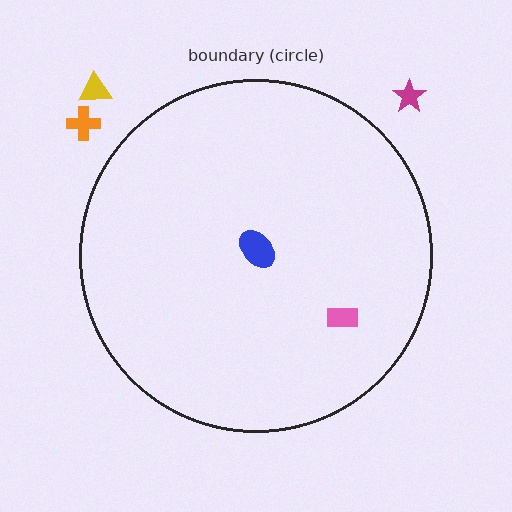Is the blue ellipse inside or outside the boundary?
Inside.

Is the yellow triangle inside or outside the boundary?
Outside.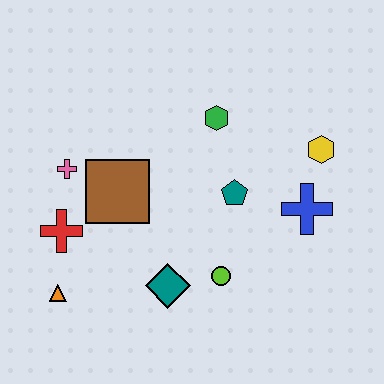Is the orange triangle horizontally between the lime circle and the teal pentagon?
No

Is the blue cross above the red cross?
Yes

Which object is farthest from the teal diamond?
The yellow hexagon is farthest from the teal diamond.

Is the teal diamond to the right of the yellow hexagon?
No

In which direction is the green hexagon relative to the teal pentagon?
The green hexagon is above the teal pentagon.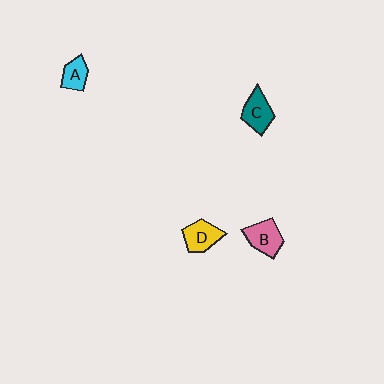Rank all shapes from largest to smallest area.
From largest to smallest: B (pink), C (teal), D (yellow), A (cyan).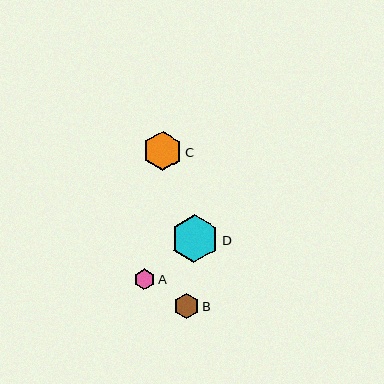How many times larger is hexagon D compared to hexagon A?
Hexagon D is approximately 2.3 times the size of hexagon A.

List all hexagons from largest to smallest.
From largest to smallest: D, C, B, A.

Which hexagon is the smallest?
Hexagon A is the smallest with a size of approximately 20 pixels.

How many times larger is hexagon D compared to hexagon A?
Hexagon D is approximately 2.3 times the size of hexagon A.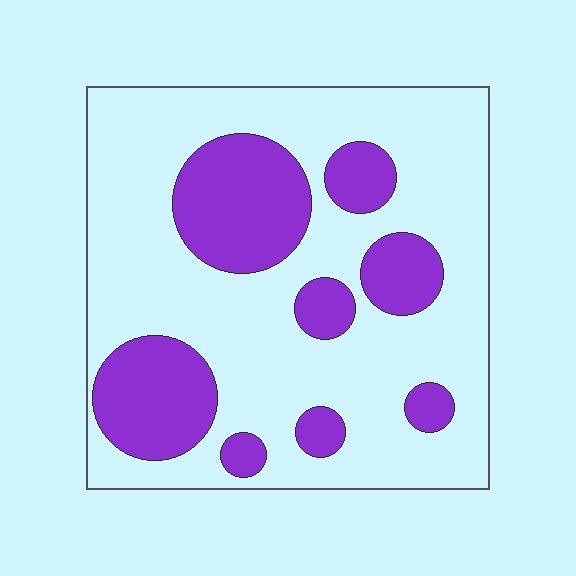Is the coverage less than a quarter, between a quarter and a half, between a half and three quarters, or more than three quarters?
Between a quarter and a half.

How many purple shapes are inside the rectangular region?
8.